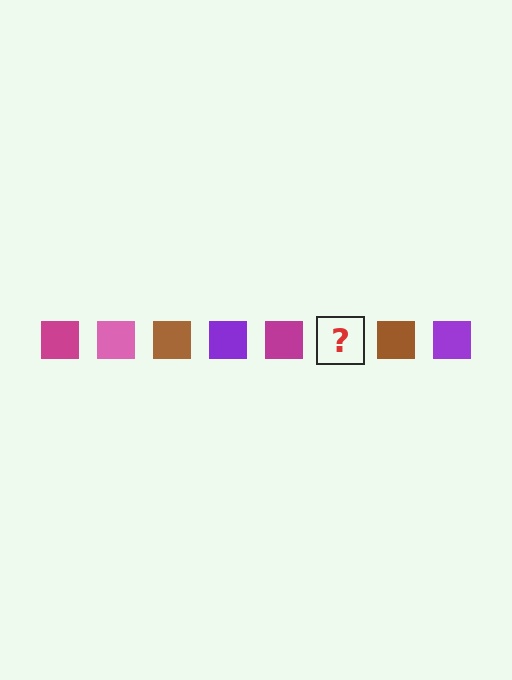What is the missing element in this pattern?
The missing element is a pink square.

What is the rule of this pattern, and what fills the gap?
The rule is that the pattern cycles through magenta, pink, brown, purple squares. The gap should be filled with a pink square.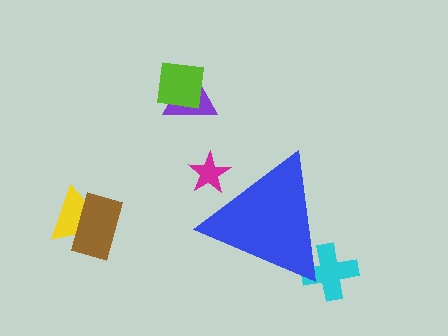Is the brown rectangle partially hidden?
No, the brown rectangle is fully visible.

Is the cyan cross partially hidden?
Yes, the cyan cross is partially hidden behind the blue triangle.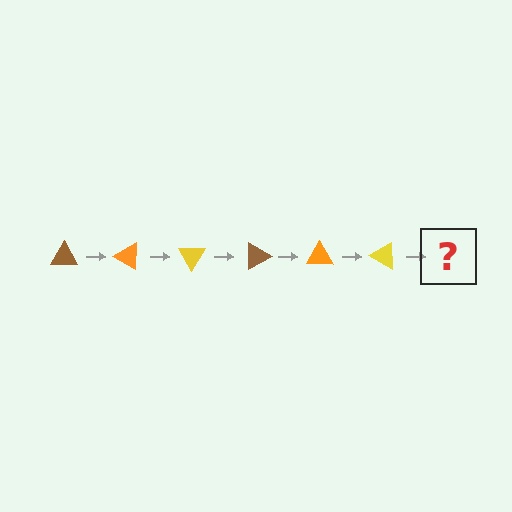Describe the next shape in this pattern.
It should be a brown triangle, rotated 180 degrees from the start.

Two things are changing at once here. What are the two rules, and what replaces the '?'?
The two rules are that it rotates 30 degrees each step and the color cycles through brown, orange, and yellow. The '?' should be a brown triangle, rotated 180 degrees from the start.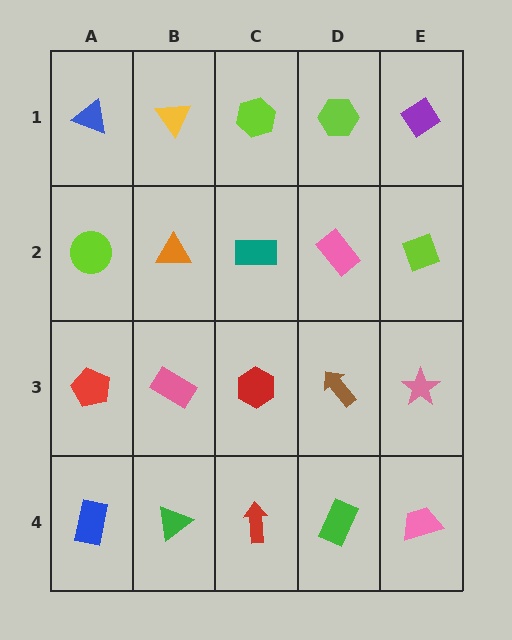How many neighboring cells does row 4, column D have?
3.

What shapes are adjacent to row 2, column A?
A blue triangle (row 1, column A), a red pentagon (row 3, column A), an orange triangle (row 2, column B).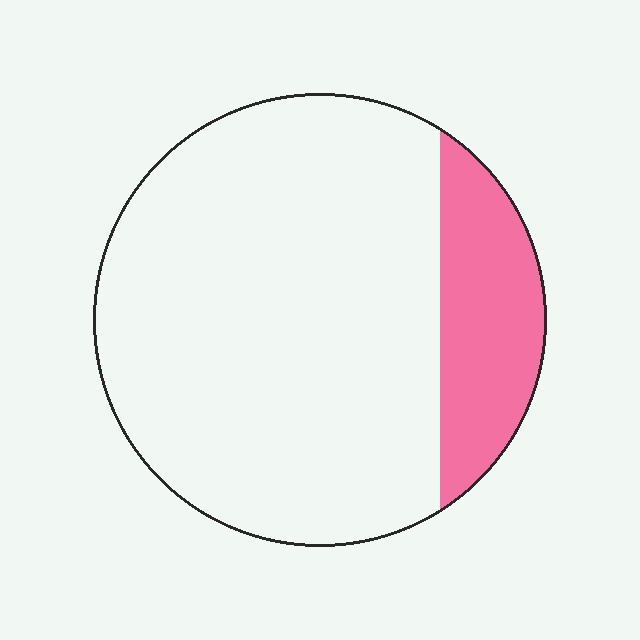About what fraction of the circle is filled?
About one sixth (1/6).